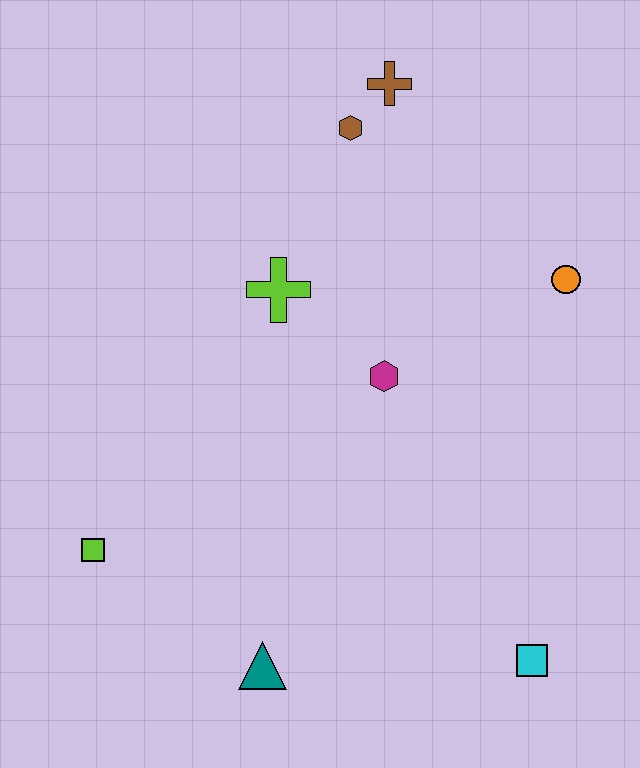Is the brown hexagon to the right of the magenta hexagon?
No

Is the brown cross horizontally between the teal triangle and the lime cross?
No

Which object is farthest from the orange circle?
The lime square is farthest from the orange circle.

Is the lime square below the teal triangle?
No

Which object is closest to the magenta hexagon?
The lime cross is closest to the magenta hexagon.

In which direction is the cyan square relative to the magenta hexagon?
The cyan square is below the magenta hexagon.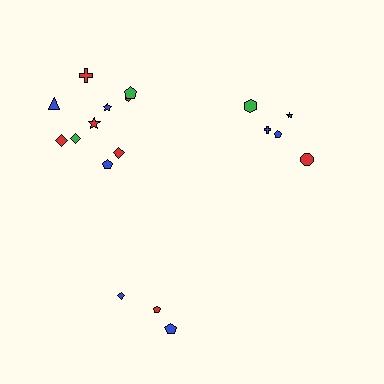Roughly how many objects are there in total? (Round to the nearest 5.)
Roughly 20 objects in total.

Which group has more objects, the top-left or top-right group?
The top-left group.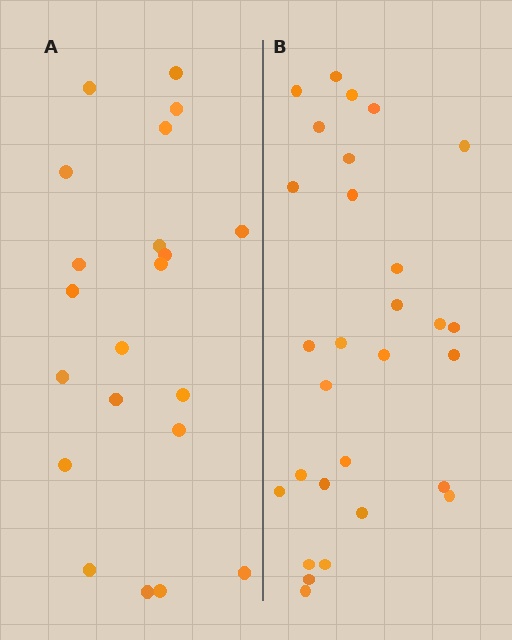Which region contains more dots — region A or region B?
Region B (the right region) has more dots.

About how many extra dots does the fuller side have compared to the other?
Region B has roughly 8 or so more dots than region A.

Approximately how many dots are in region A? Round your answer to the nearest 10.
About 20 dots. (The exact count is 21, which rounds to 20.)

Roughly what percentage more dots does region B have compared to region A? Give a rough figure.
About 40% more.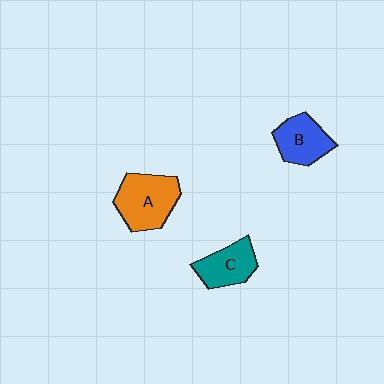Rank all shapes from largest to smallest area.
From largest to smallest: A (orange), B (blue), C (teal).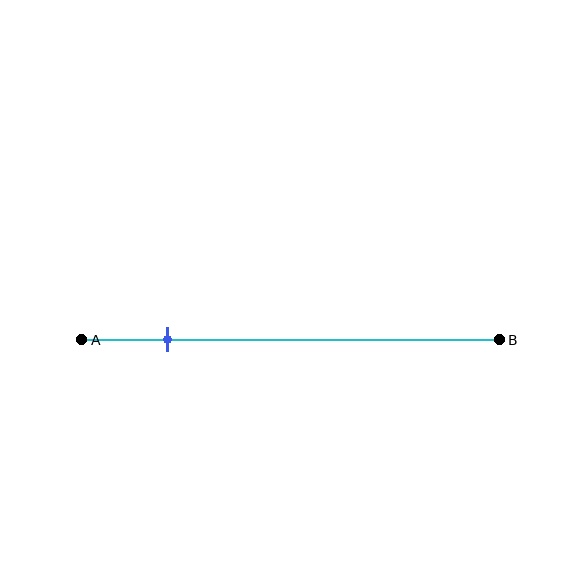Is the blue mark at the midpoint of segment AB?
No, the mark is at about 20% from A, not at the 50% midpoint.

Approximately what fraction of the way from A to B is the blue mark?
The blue mark is approximately 20% of the way from A to B.